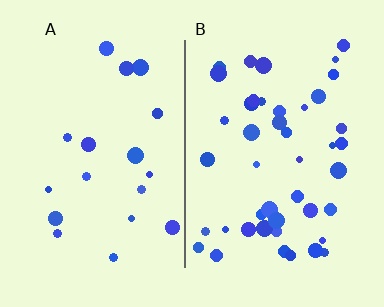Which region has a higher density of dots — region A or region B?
B (the right).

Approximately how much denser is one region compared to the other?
Approximately 2.4× — region B over region A.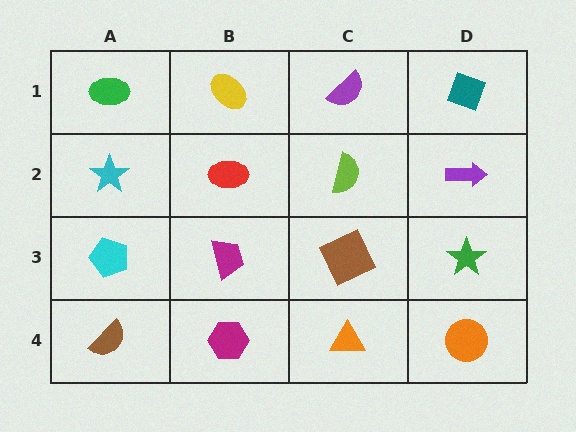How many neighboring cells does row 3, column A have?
3.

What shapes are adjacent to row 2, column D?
A teal diamond (row 1, column D), a green star (row 3, column D), a lime semicircle (row 2, column C).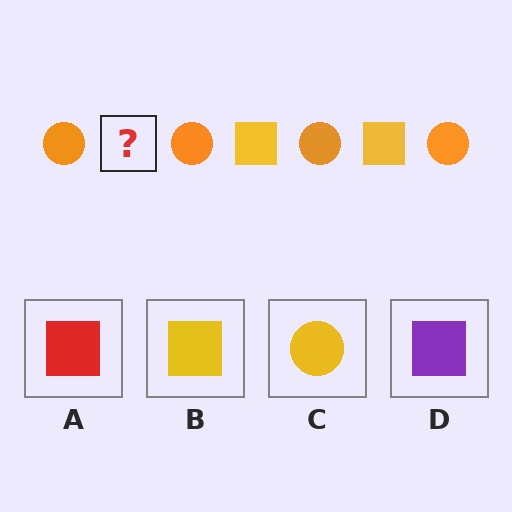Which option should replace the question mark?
Option B.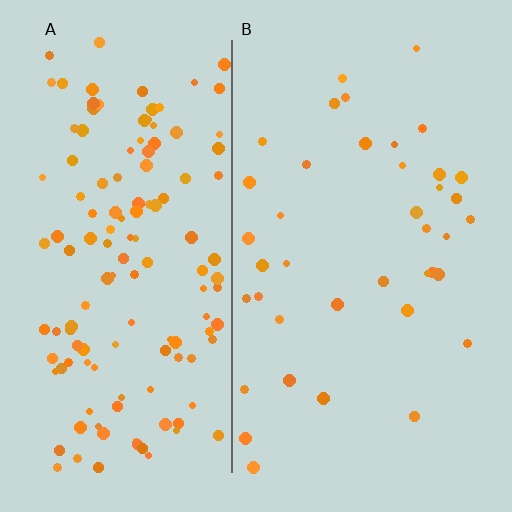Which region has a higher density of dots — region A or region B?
A (the left).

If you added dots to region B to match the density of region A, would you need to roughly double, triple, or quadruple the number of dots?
Approximately triple.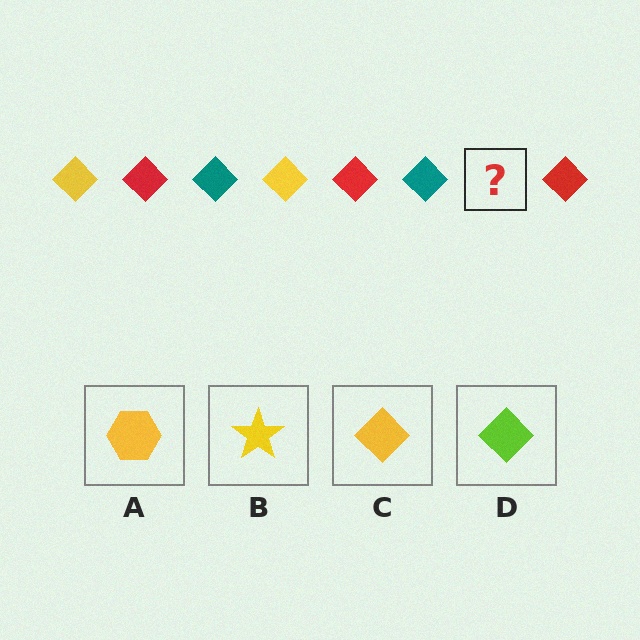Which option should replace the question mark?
Option C.